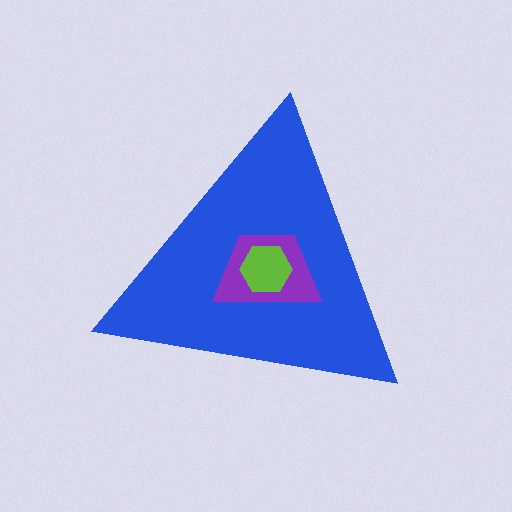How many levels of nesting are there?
3.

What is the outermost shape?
The blue triangle.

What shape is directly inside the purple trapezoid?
The lime hexagon.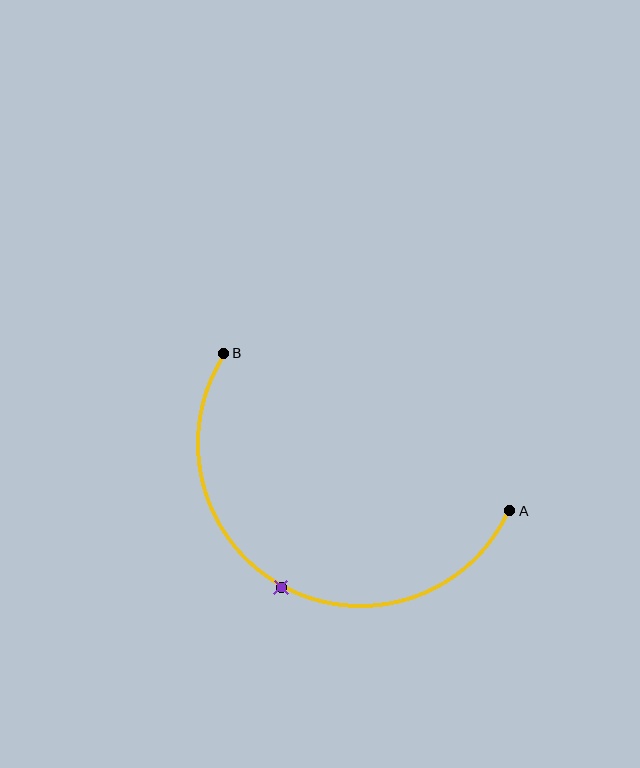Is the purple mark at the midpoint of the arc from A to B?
Yes. The purple mark lies on the arc at equal arc-length from both A and B — it is the arc midpoint.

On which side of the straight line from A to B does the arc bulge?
The arc bulges below the straight line connecting A and B.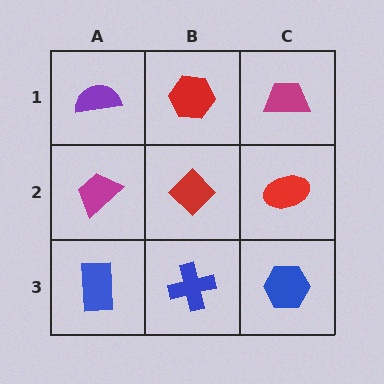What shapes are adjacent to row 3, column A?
A magenta trapezoid (row 2, column A), a blue cross (row 3, column B).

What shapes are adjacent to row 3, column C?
A red ellipse (row 2, column C), a blue cross (row 3, column B).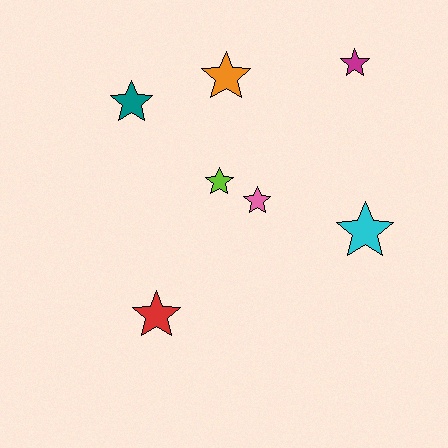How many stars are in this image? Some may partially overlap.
There are 7 stars.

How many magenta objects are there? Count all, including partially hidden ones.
There is 1 magenta object.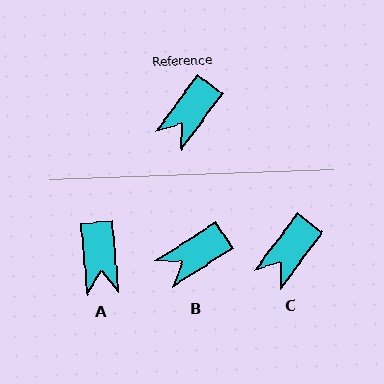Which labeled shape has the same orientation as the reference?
C.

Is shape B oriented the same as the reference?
No, it is off by about 21 degrees.